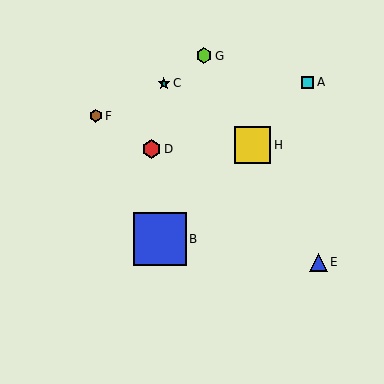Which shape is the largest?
The blue square (labeled B) is the largest.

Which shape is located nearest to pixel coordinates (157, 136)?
The red hexagon (labeled D) at (151, 149) is nearest to that location.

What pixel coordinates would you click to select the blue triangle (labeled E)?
Click at (318, 262) to select the blue triangle E.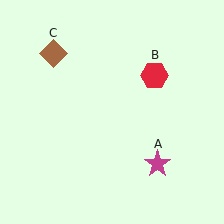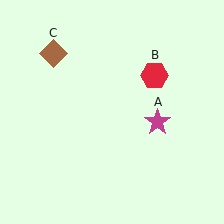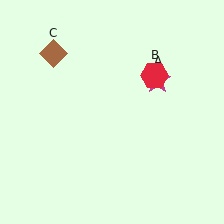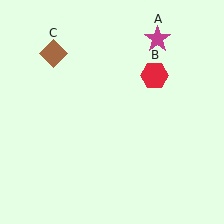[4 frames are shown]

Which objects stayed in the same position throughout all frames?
Red hexagon (object B) and brown diamond (object C) remained stationary.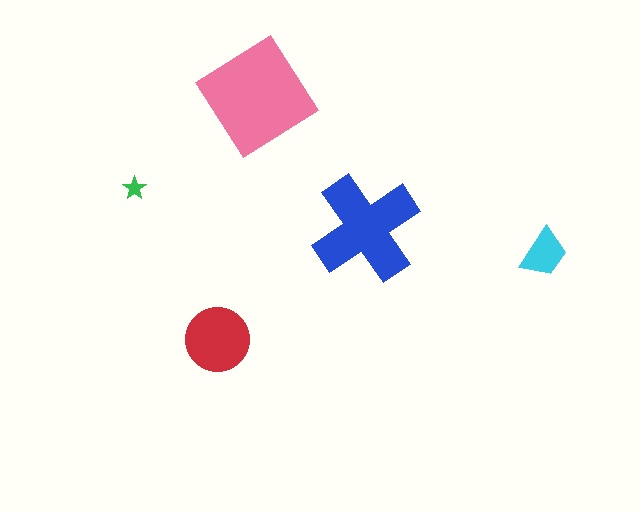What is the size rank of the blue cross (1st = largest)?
2nd.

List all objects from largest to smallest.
The pink diamond, the blue cross, the red circle, the cyan trapezoid, the green star.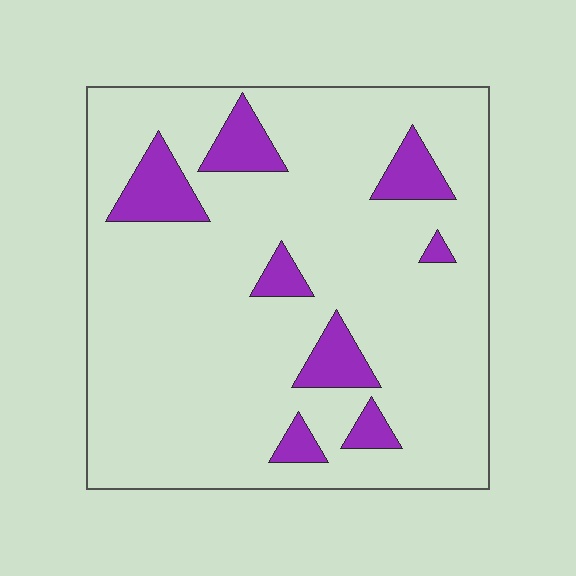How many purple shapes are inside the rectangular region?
8.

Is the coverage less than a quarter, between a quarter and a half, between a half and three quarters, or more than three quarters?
Less than a quarter.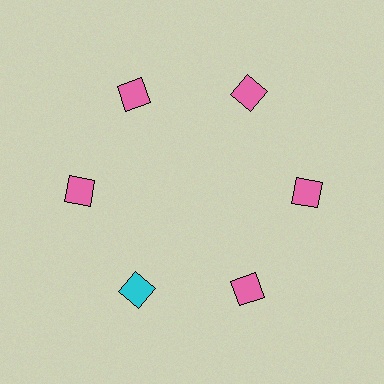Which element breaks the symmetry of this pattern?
The cyan diamond at roughly the 7 o'clock position breaks the symmetry. All other shapes are pink diamonds.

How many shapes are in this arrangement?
There are 6 shapes arranged in a ring pattern.